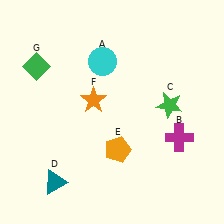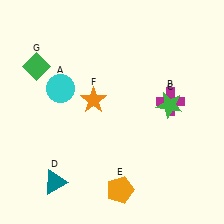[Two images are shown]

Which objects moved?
The objects that moved are: the cyan circle (A), the magenta cross (B), the orange pentagon (E).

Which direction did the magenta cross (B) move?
The magenta cross (B) moved up.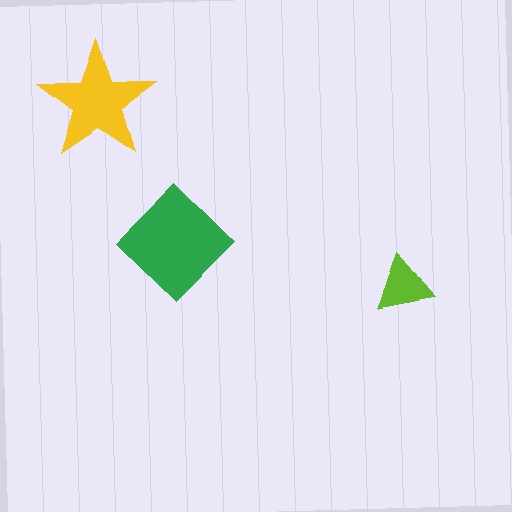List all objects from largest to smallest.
The green diamond, the yellow star, the lime triangle.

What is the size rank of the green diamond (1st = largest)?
1st.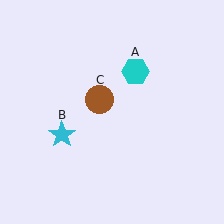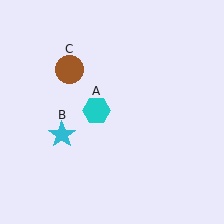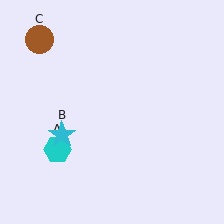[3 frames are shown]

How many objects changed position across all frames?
2 objects changed position: cyan hexagon (object A), brown circle (object C).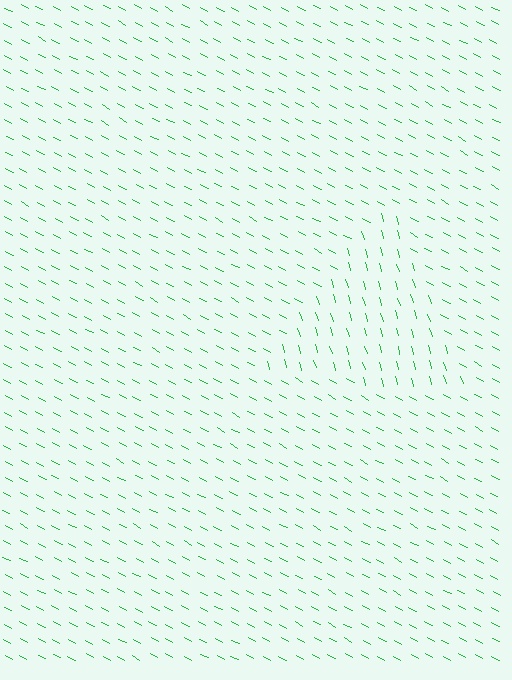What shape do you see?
I see a triangle.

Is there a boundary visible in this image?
Yes, there is a texture boundary formed by a change in line orientation.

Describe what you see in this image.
The image is filled with small green line segments. A triangle region in the image has lines oriented differently from the surrounding lines, creating a visible texture boundary.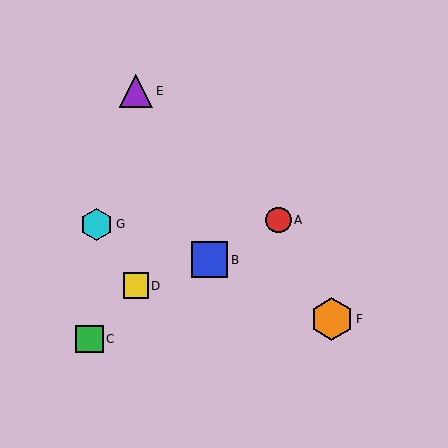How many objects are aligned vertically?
2 objects (D, E) are aligned vertically.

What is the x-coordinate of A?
Object A is at x≈279.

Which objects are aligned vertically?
Objects D, E are aligned vertically.